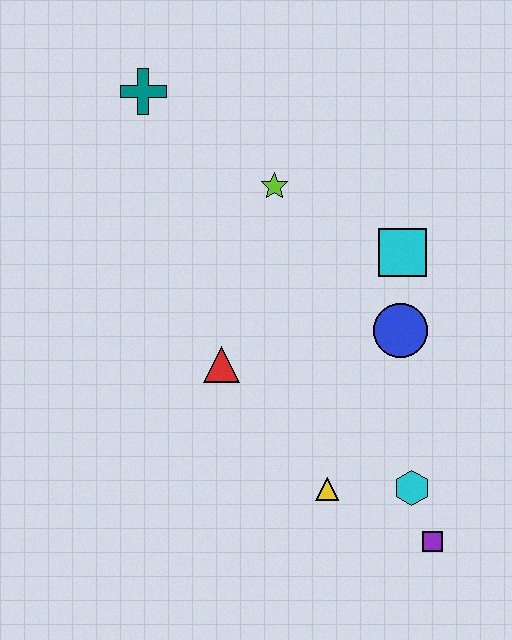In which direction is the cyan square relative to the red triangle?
The cyan square is to the right of the red triangle.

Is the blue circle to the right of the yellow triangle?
Yes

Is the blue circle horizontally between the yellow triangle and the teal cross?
No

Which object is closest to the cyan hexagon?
The purple square is closest to the cyan hexagon.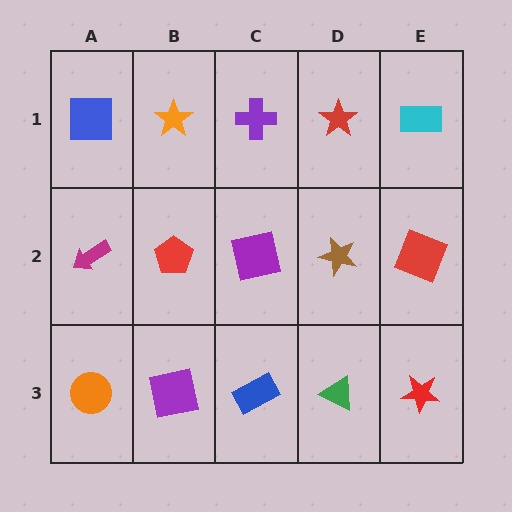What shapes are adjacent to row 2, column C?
A purple cross (row 1, column C), a blue rectangle (row 3, column C), a red pentagon (row 2, column B), a brown star (row 2, column D).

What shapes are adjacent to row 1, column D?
A brown star (row 2, column D), a purple cross (row 1, column C), a cyan rectangle (row 1, column E).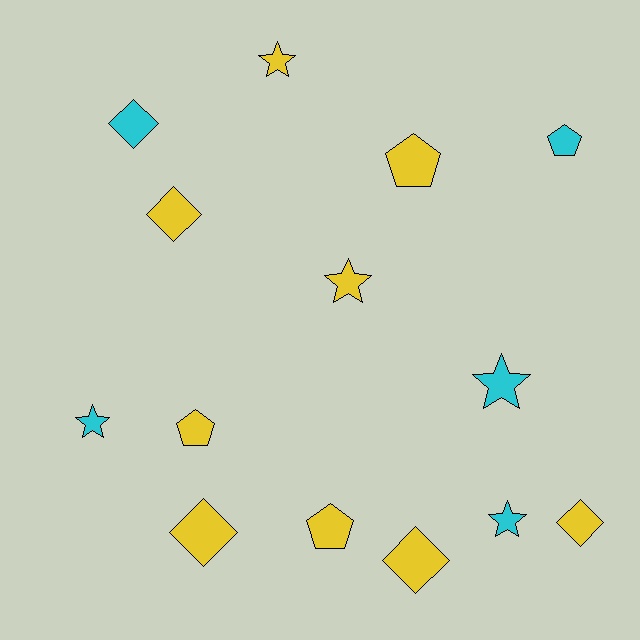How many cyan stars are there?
There are 3 cyan stars.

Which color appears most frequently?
Yellow, with 9 objects.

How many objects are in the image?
There are 14 objects.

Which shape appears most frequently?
Star, with 5 objects.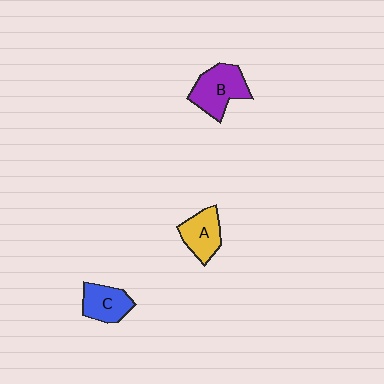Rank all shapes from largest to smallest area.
From largest to smallest: B (purple), A (yellow), C (blue).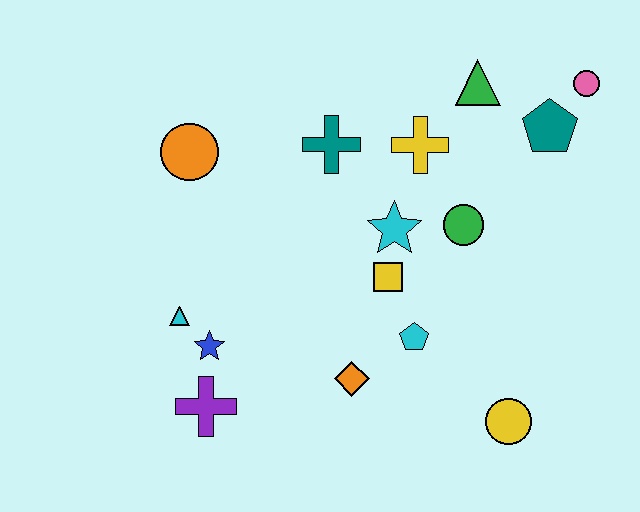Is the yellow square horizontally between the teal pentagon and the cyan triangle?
Yes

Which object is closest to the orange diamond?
The cyan pentagon is closest to the orange diamond.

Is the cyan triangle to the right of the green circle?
No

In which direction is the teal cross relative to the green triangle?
The teal cross is to the left of the green triangle.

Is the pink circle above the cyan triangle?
Yes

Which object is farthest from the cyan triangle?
The pink circle is farthest from the cyan triangle.